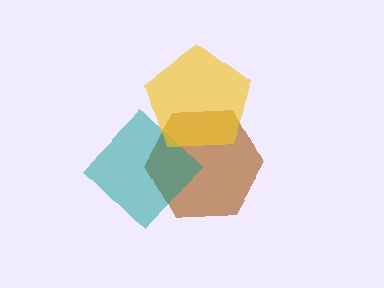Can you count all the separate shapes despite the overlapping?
Yes, there are 3 separate shapes.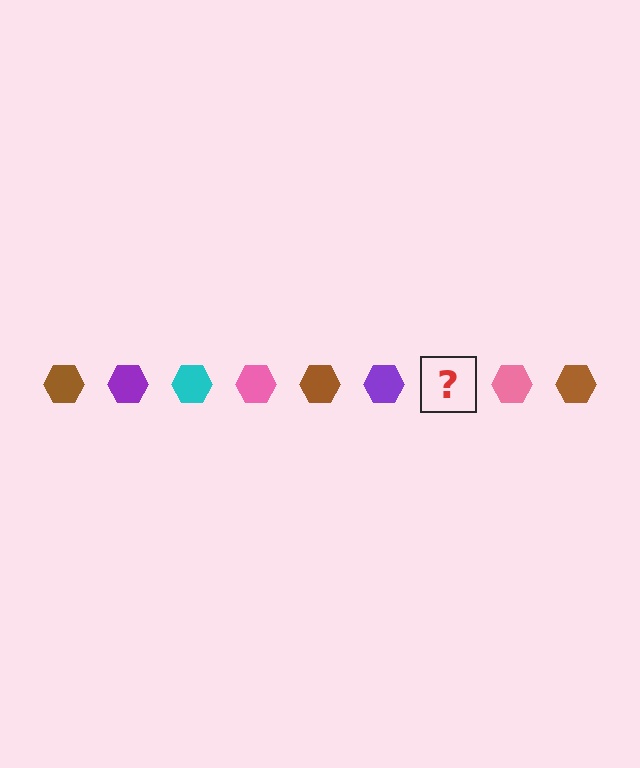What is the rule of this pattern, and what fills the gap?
The rule is that the pattern cycles through brown, purple, cyan, pink hexagons. The gap should be filled with a cyan hexagon.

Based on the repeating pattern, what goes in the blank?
The blank should be a cyan hexagon.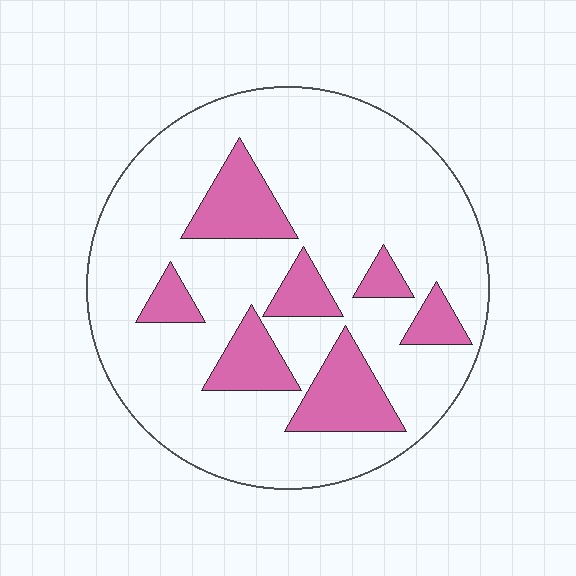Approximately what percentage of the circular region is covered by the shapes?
Approximately 20%.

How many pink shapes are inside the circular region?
7.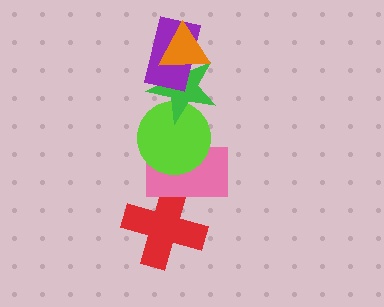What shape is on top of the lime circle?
The green star is on top of the lime circle.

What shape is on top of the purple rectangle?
The orange triangle is on top of the purple rectangle.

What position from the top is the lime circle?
The lime circle is 4th from the top.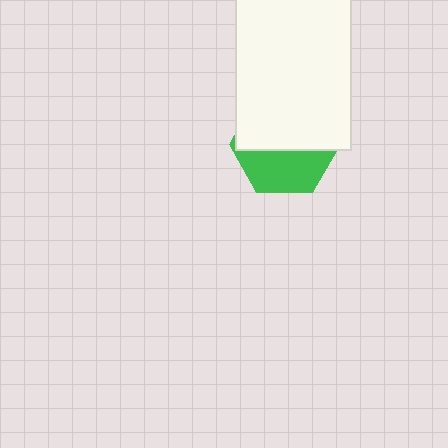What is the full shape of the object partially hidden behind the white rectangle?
The partially hidden object is a green hexagon.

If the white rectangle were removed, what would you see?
You would see the complete green hexagon.